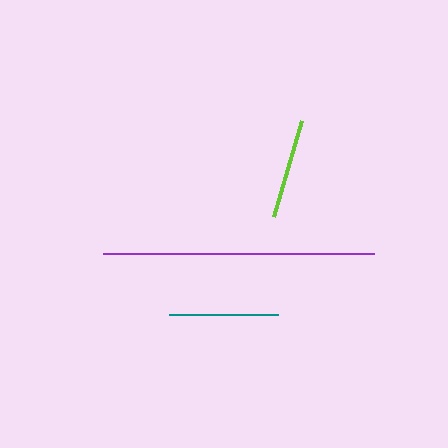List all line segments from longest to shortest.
From longest to shortest: purple, teal, lime.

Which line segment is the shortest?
The lime line is the shortest at approximately 100 pixels.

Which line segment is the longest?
The purple line is the longest at approximately 272 pixels.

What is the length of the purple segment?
The purple segment is approximately 272 pixels long.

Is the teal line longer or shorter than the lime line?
The teal line is longer than the lime line.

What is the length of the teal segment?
The teal segment is approximately 109 pixels long.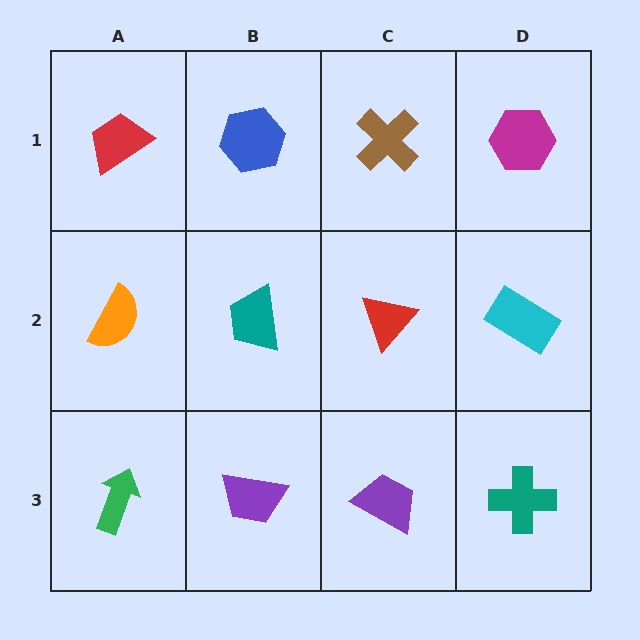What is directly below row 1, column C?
A red triangle.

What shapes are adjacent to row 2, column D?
A magenta hexagon (row 1, column D), a teal cross (row 3, column D), a red triangle (row 2, column C).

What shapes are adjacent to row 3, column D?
A cyan rectangle (row 2, column D), a purple trapezoid (row 3, column C).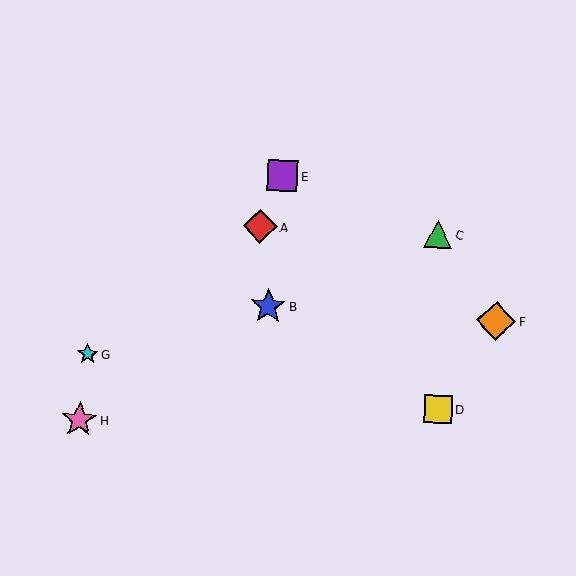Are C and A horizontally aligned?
Yes, both are at y≈234.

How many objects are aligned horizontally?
2 objects (A, C) are aligned horizontally.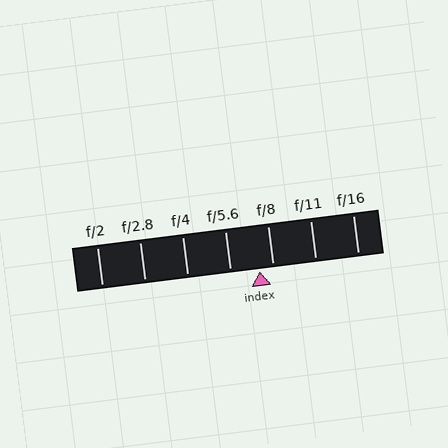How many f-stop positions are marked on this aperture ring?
There are 7 f-stop positions marked.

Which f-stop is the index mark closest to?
The index mark is closest to f/8.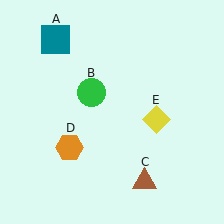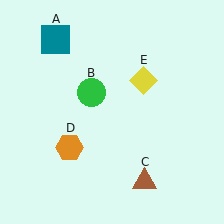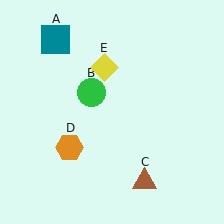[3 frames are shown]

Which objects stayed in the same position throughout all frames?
Teal square (object A) and green circle (object B) and brown triangle (object C) and orange hexagon (object D) remained stationary.